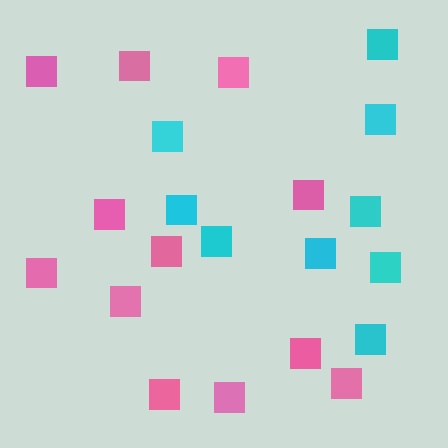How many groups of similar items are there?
There are 2 groups: one group of cyan squares (9) and one group of pink squares (12).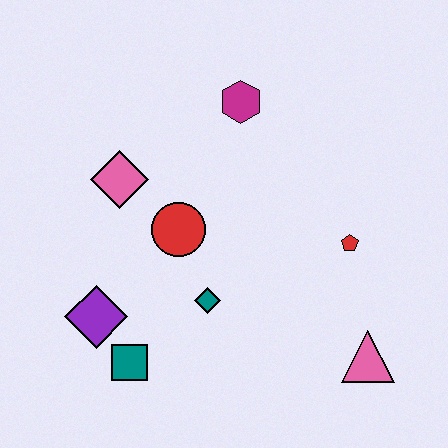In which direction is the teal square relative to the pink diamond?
The teal square is below the pink diamond.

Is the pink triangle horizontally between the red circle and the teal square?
No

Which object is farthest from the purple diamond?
The pink triangle is farthest from the purple diamond.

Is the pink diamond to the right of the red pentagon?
No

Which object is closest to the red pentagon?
The pink triangle is closest to the red pentagon.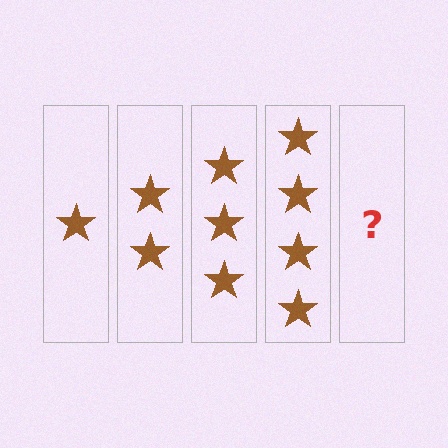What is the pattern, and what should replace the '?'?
The pattern is that each step adds one more star. The '?' should be 5 stars.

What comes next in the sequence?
The next element should be 5 stars.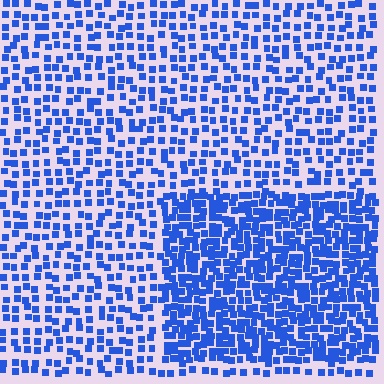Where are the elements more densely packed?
The elements are more densely packed inside the rectangle boundary.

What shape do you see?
I see a rectangle.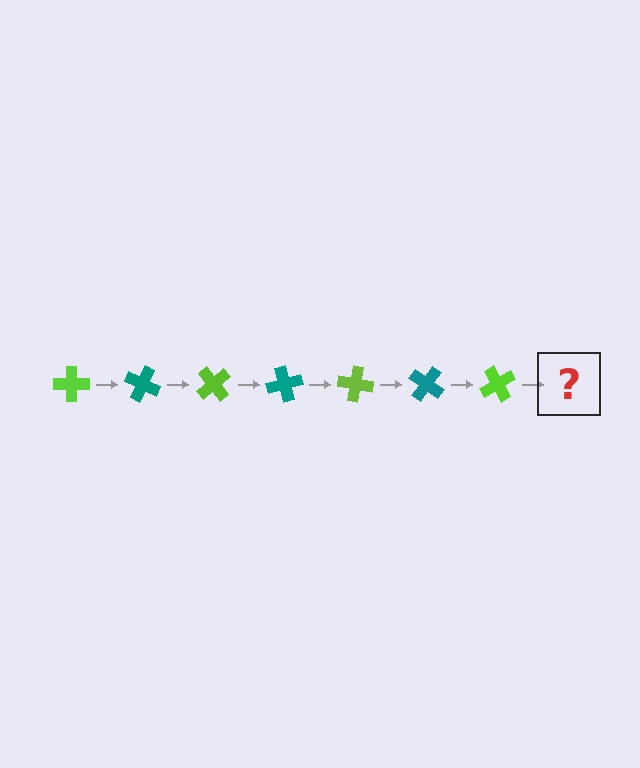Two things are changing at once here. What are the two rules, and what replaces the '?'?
The two rules are that it rotates 25 degrees each step and the color cycles through lime and teal. The '?' should be a teal cross, rotated 175 degrees from the start.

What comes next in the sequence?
The next element should be a teal cross, rotated 175 degrees from the start.